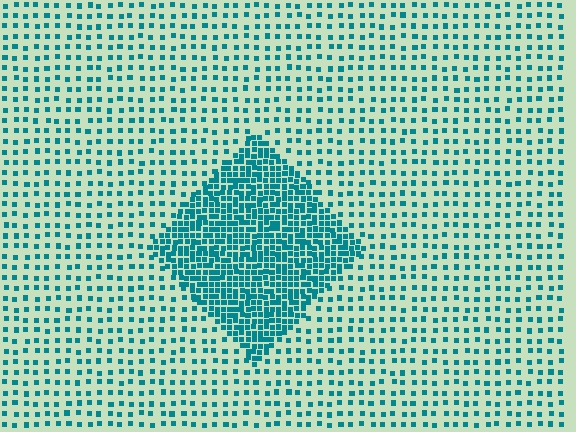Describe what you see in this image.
The image contains small teal elements arranged at two different densities. A diamond-shaped region is visible where the elements are more densely packed than the surrounding area.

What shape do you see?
I see a diamond.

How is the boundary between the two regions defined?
The boundary is defined by a change in element density (approximately 2.9x ratio). All elements are the same color, size, and shape.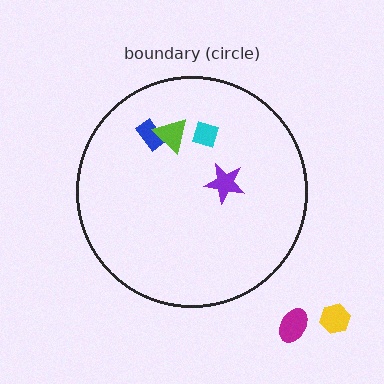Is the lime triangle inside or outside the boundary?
Inside.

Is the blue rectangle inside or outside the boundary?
Inside.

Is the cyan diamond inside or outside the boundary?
Inside.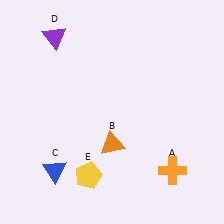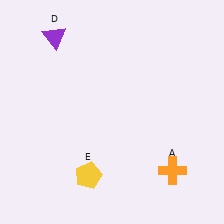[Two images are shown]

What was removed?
The blue triangle (C), the orange triangle (B) were removed in Image 2.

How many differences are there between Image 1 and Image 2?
There are 2 differences between the two images.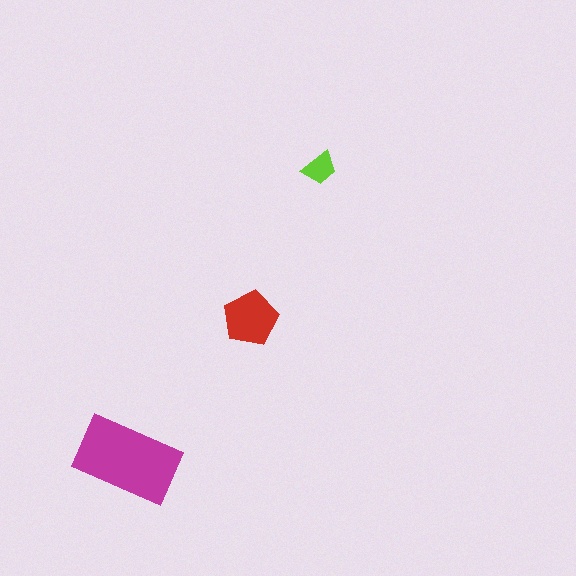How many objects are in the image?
There are 3 objects in the image.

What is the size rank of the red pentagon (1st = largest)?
2nd.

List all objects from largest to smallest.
The magenta rectangle, the red pentagon, the lime trapezoid.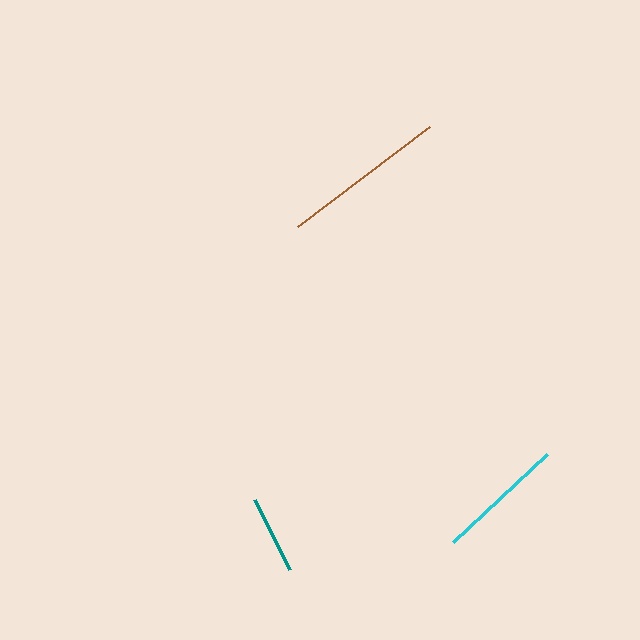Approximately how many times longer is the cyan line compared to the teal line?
The cyan line is approximately 1.6 times the length of the teal line.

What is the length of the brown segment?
The brown segment is approximately 166 pixels long.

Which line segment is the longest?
The brown line is the longest at approximately 166 pixels.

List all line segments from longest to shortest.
From longest to shortest: brown, cyan, teal.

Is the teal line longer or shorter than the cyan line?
The cyan line is longer than the teal line.